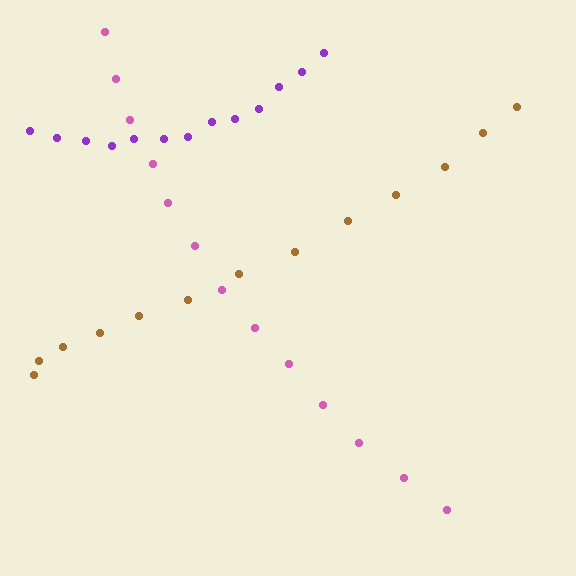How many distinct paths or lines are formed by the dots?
There are 3 distinct paths.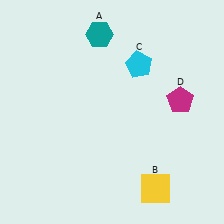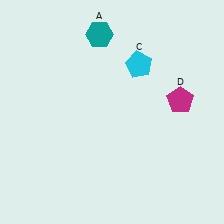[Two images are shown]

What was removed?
The yellow square (B) was removed in Image 2.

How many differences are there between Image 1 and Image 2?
There is 1 difference between the two images.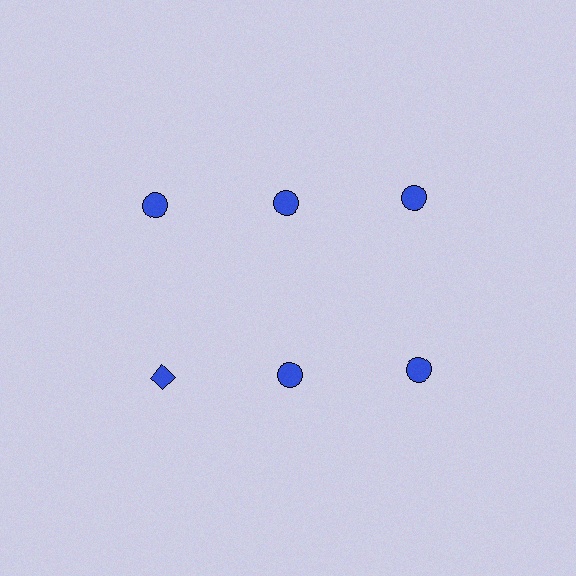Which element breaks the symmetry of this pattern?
The blue diamond in the second row, leftmost column breaks the symmetry. All other shapes are blue circles.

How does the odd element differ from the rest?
It has a different shape: diamond instead of circle.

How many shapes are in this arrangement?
There are 6 shapes arranged in a grid pattern.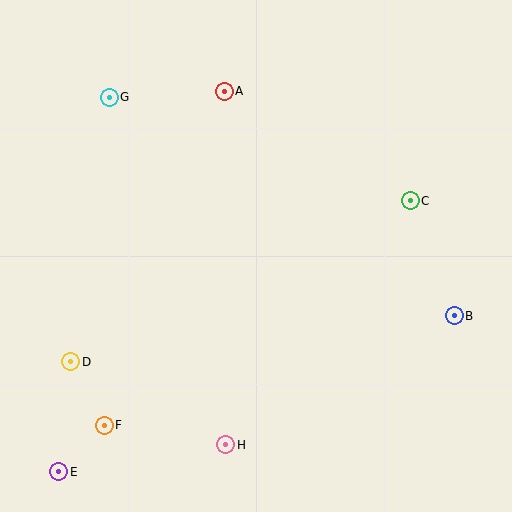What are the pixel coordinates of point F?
Point F is at (104, 425).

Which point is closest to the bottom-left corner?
Point E is closest to the bottom-left corner.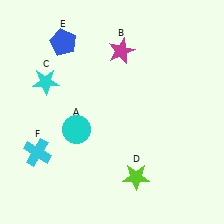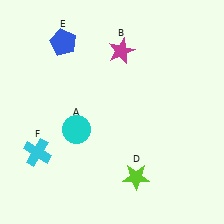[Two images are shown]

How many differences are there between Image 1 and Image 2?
There is 1 difference between the two images.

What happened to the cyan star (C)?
The cyan star (C) was removed in Image 2. It was in the top-left area of Image 1.